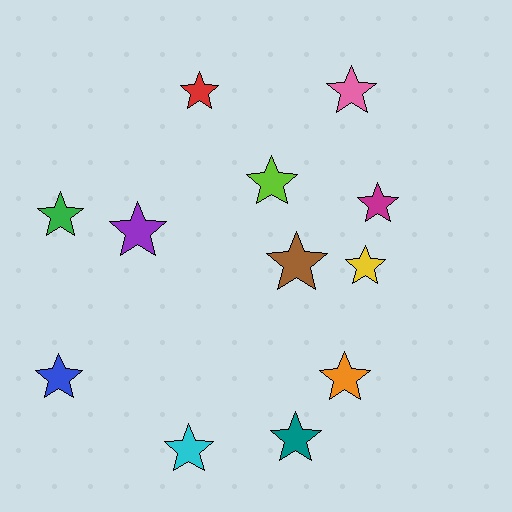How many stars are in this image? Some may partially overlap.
There are 12 stars.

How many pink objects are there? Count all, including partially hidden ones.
There is 1 pink object.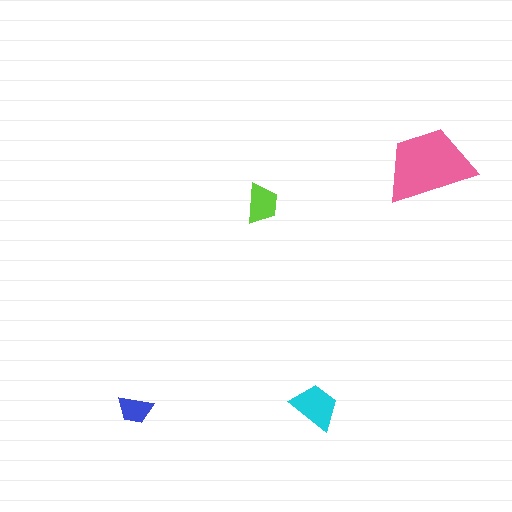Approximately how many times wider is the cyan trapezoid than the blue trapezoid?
About 1.5 times wider.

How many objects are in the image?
There are 4 objects in the image.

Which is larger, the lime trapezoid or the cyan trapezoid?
The cyan one.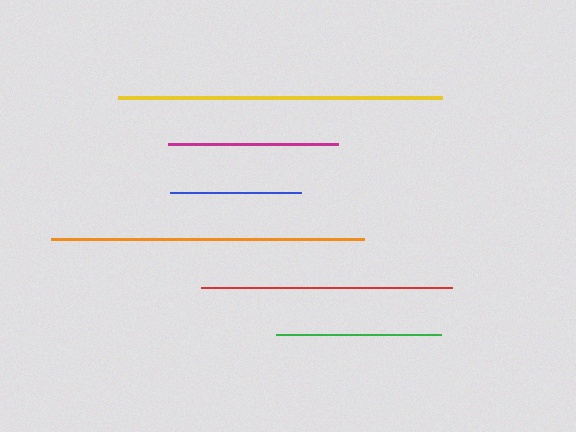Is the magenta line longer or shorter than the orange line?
The orange line is longer than the magenta line.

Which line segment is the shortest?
The blue line is the shortest at approximately 130 pixels.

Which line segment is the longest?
The yellow line is the longest at approximately 324 pixels.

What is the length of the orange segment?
The orange segment is approximately 313 pixels long.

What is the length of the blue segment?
The blue segment is approximately 130 pixels long.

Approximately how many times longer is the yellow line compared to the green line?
The yellow line is approximately 2.0 times the length of the green line.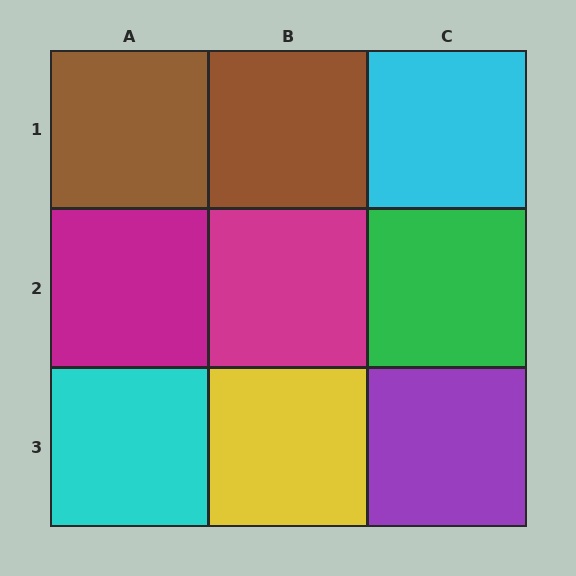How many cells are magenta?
2 cells are magenta.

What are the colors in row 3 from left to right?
Cyan, yellow, purple.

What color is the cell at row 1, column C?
Cyan.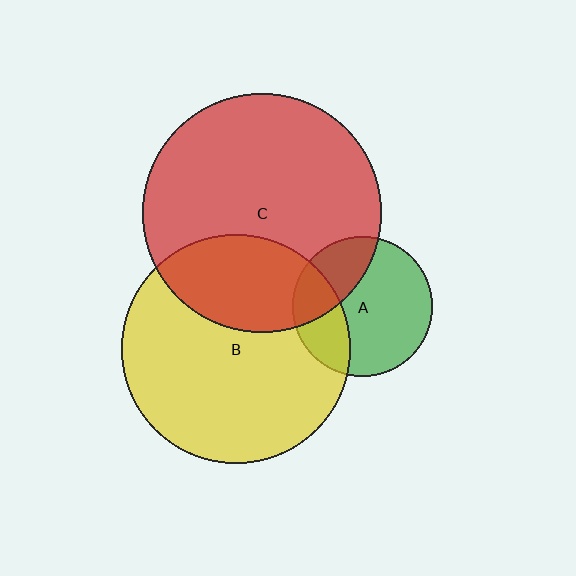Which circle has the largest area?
Circle C (red).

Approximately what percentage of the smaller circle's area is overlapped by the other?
Approximately 30%.